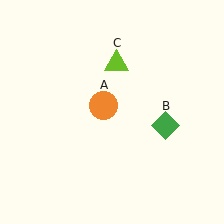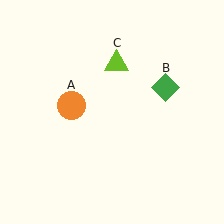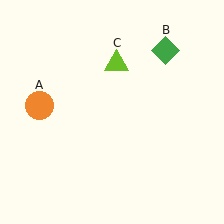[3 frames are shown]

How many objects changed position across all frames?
2 objects changed position: orange circle (object A), green diamond (object B).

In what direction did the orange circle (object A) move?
The orange circle (object A) moved left.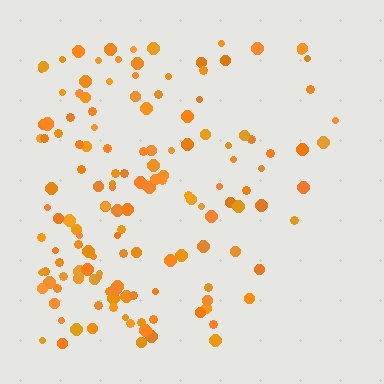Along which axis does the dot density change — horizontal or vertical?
Horizontal.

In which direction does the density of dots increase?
From right to left, with the left side densest.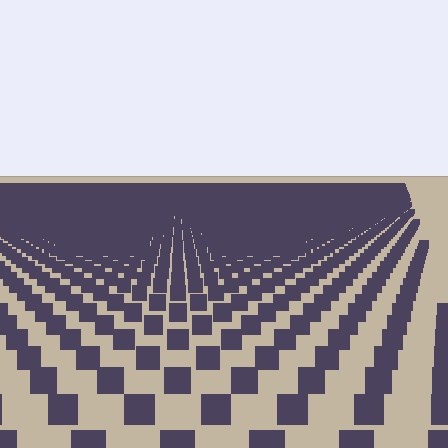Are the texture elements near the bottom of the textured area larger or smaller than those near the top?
Larger. Near the bottom, elements are closer to the viewer and appear at a bigger on-screen size.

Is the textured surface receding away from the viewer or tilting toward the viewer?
The surface is receding away from the viewer. Texture elements get smaller and denser toward the top.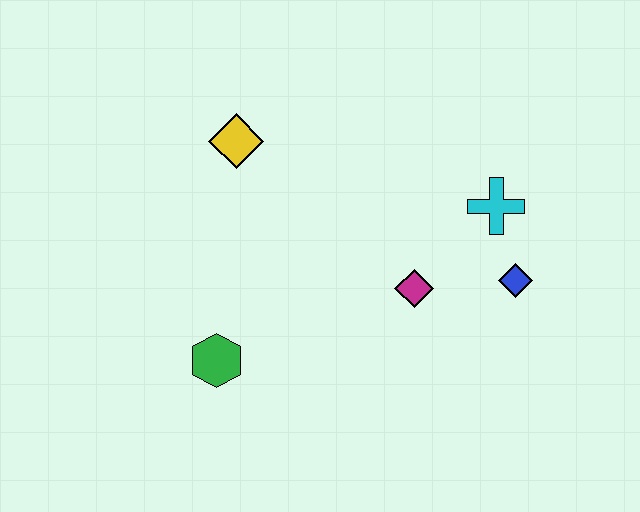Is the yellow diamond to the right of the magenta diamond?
No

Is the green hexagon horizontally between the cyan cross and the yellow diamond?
No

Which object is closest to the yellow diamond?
The green hexagon is closest to the yellow diamond.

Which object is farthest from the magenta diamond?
The yellow diamond is farthest from the magenta diamond.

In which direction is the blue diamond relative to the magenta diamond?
The blue diamond is to the right of the magenta diamond.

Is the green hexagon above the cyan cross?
No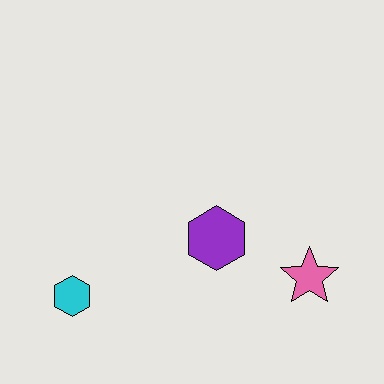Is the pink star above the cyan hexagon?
Yes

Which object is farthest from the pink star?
The cyan hexagon is farthest from the pink star.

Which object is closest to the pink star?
The purple hexagon is closest to the pink star.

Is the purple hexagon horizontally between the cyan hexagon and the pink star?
Yes